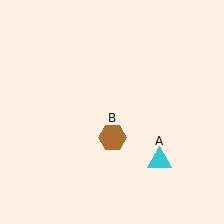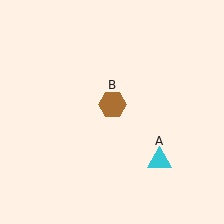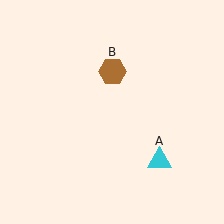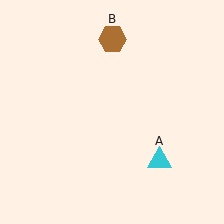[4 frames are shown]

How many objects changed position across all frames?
1 object changed position: brown hexagon (object B).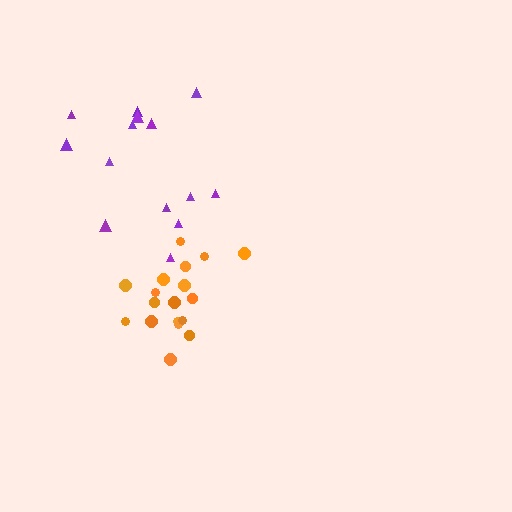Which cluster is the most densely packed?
Orange.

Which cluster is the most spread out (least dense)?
Purple.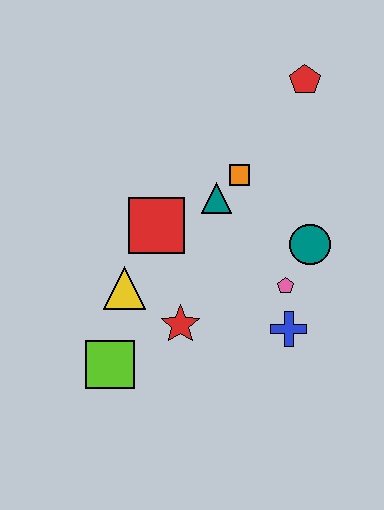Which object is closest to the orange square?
The teal triangle is closest to the orange square.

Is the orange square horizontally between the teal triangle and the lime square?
No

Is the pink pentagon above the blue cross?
Yes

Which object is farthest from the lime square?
The red pentagon is farthest from the lime square.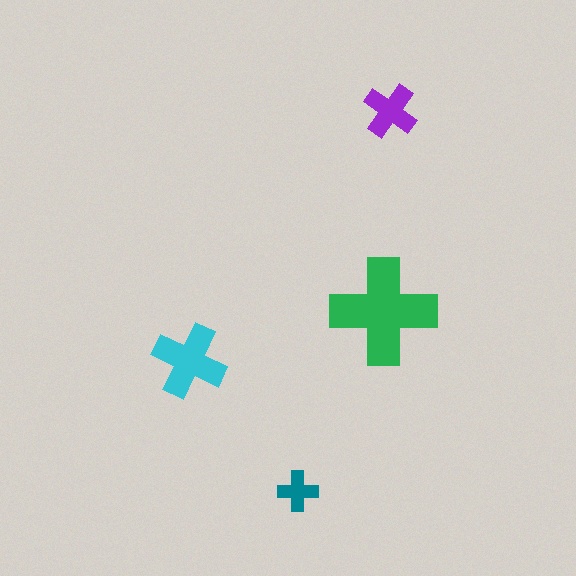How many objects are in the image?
There are 4 objects in the image.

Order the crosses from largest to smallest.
the green one, the cyan one, the purple one, the teal one.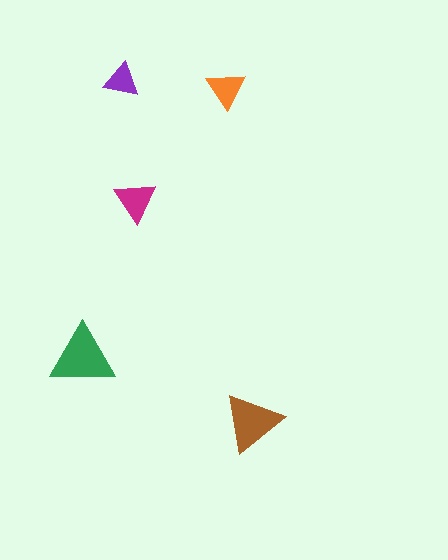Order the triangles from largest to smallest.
the green one, the brown one, the magenta one, the orange one, the purple one.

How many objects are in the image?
There are 5 objects in the image.